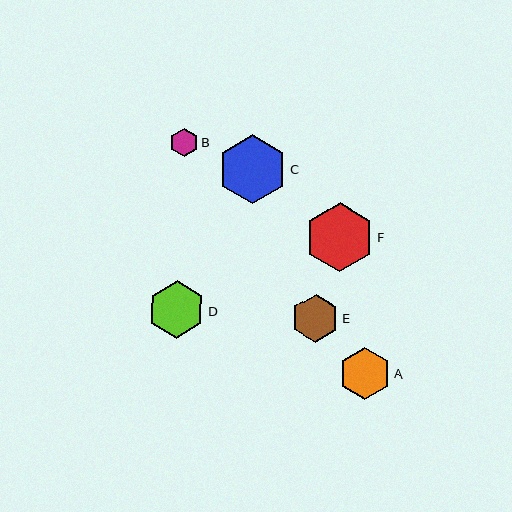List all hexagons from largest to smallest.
From largest to smallest: F, C, D, A, E, B.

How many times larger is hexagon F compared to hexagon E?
Hexagon F is approximately 1.4 times the size of hexagon E.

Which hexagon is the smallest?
Hexagon B is the smallest with a size of approximately 28 pixels.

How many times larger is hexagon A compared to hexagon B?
Hexagon A is approximately 1.8 times the size of hexagon B.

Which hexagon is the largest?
Hexagon F is the largest with a size of approximately 69 pixels.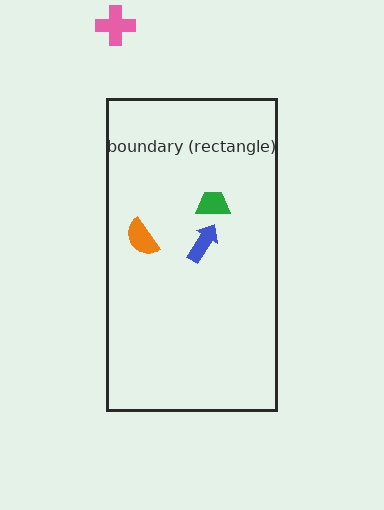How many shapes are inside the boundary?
3 inside, 1 outside.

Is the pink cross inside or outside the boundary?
Outside.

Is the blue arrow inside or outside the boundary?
Inside.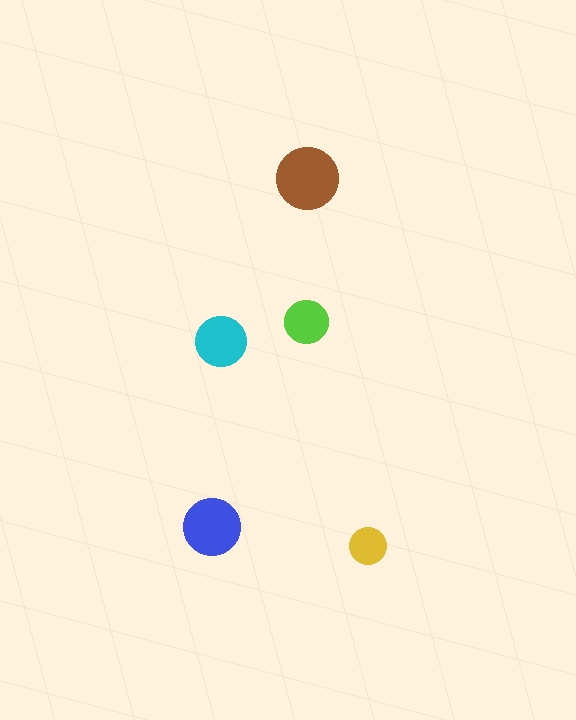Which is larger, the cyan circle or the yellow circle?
The cyan one.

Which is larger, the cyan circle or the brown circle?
The brown one.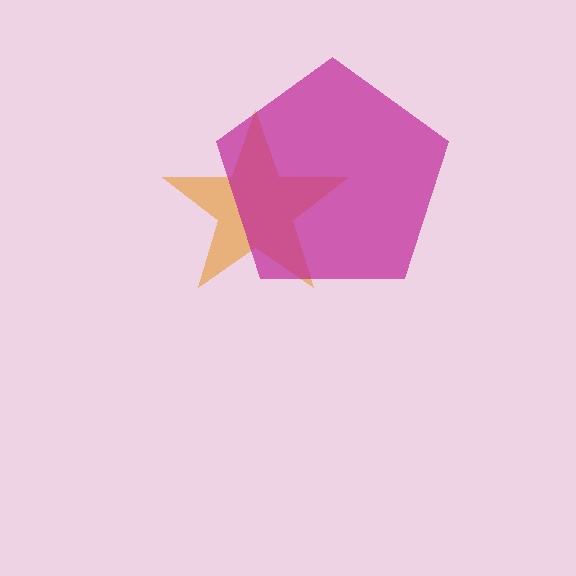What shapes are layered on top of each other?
The layered shapes are: an orange star, a magenta pentagon.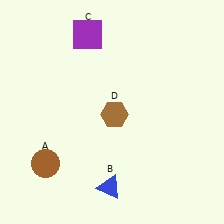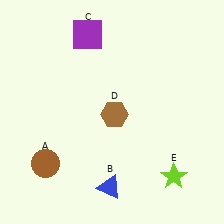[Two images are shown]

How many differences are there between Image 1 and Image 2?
There is 1 difference between the two images.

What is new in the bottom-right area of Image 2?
A lime star (E) was added in the bottom-right area of Image 2.